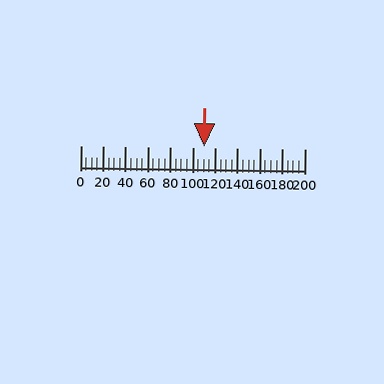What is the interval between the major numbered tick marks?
The major tick marks are spaced 20 units apart.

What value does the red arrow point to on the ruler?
The red arrow points to approximately 110.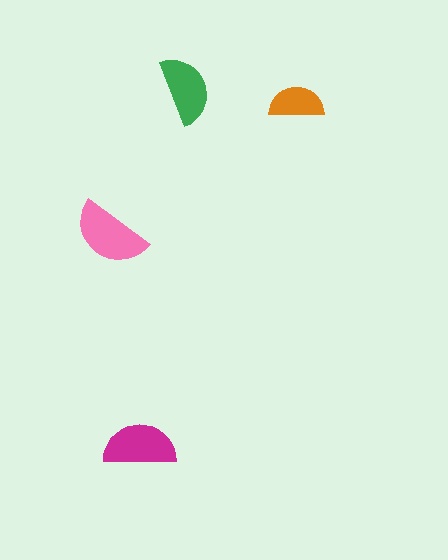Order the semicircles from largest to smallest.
the pink one, the magenta one, the green one, the orange one.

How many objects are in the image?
There are 4 objects in the image.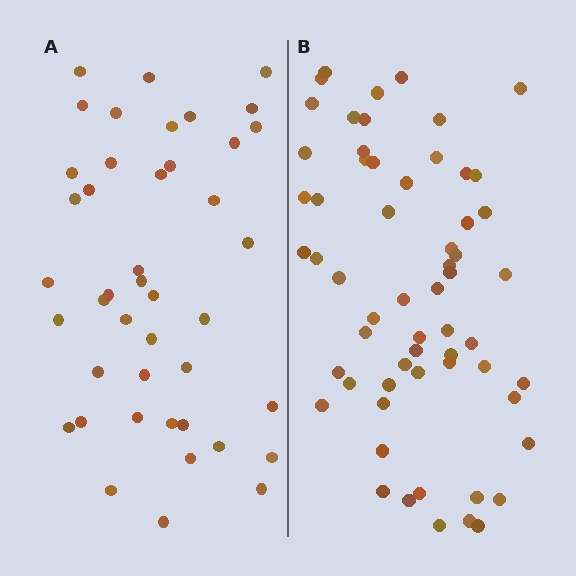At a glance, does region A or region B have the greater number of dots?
Region B (the right region) has more dots.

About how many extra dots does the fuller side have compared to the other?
Region B has approximately 15 more dots than region A.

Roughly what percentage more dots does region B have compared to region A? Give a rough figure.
About 40% more.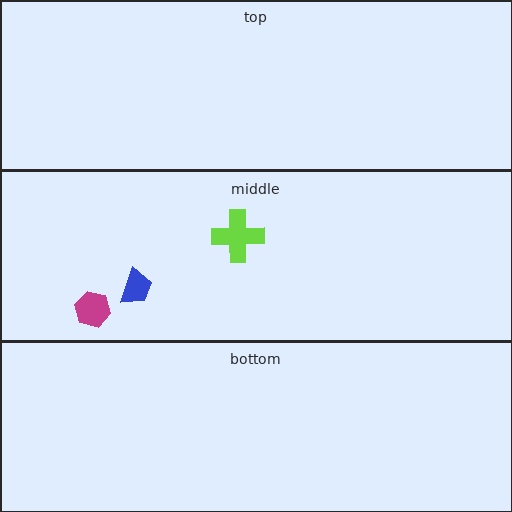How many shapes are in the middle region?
3.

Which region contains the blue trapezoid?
The middle region.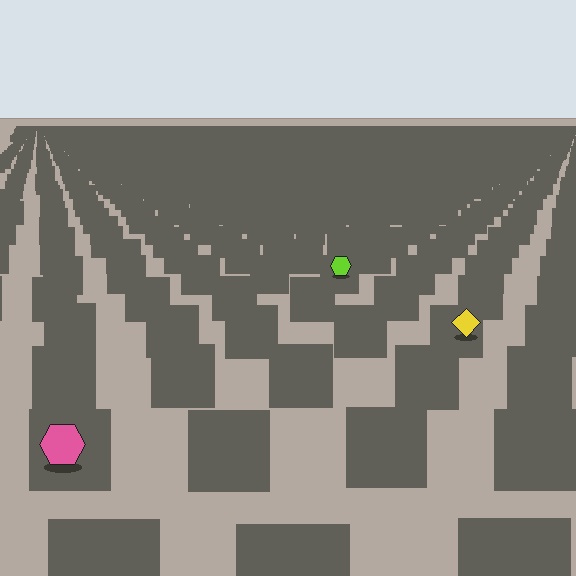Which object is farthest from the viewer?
The lime hexagon is farthest from the viewer. It appears smaller and the ground texture around it is denser.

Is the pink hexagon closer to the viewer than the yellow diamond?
Yes. The pink hexagon is closer — you can tell from the texture gradient: the ground texture is coarser near it.